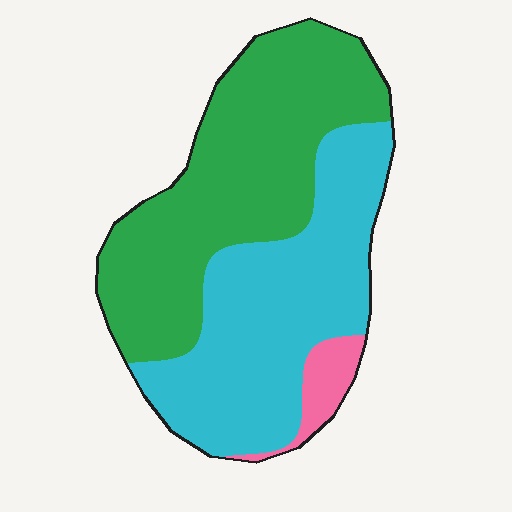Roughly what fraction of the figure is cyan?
Cyan covers roughly 45% of the figure.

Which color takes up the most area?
Green, at roughly 50%.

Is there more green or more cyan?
Green.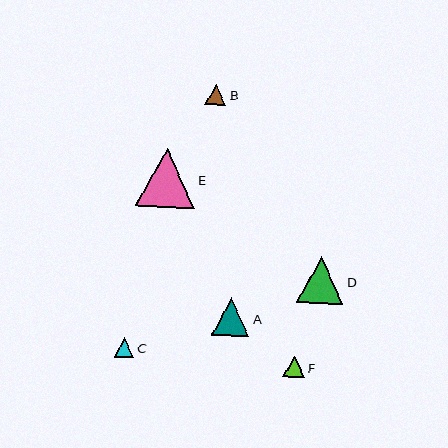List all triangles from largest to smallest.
From largest to smallest: E, D, A, F, B, C.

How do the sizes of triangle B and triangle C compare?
Triangle B and triangle C are approximately the same size.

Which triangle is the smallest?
Triangle C is the smallest with a size of approximately 19 pixels.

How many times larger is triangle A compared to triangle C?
Triangle A is approximately 1.9 times the size of triangle C.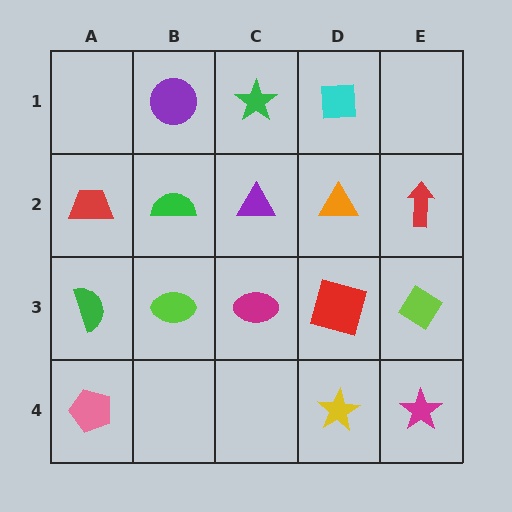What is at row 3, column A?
A green semicircle.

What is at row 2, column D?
An orange triangle.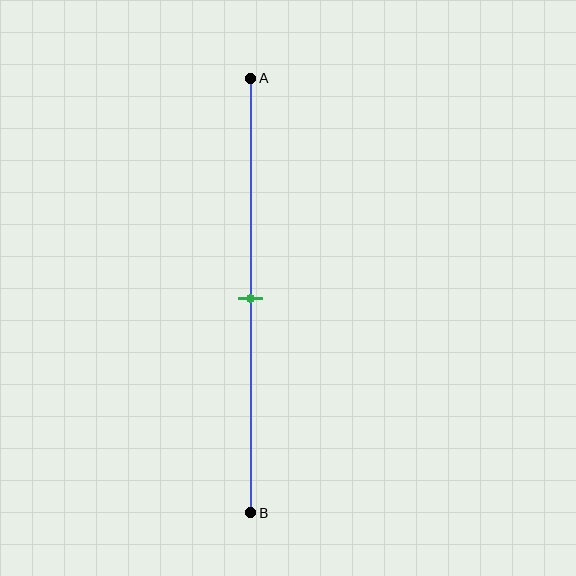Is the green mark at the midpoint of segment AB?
Yes, the mark is approximately at the midpoint.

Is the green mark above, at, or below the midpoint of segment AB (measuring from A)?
The green mark is approximately at the midpoint of segment AB.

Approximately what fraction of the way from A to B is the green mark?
The green mark is approximately 50% of the way from A to B.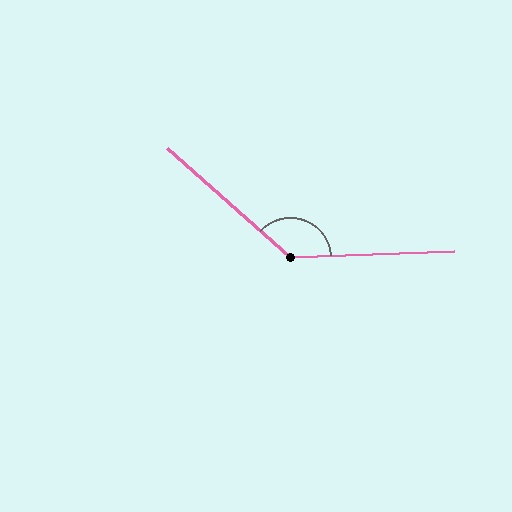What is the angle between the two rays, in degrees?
Approximately 136 degrees.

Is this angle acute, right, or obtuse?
It is obtuse.